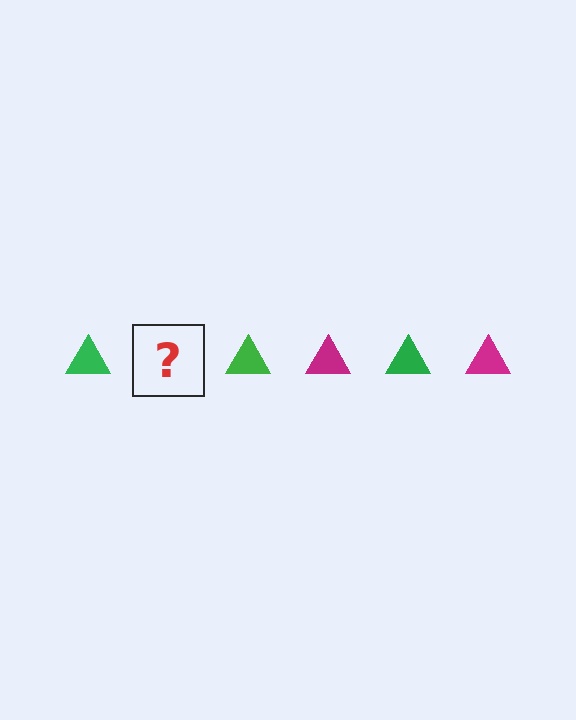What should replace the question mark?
The question mark should be replaced with a magenta triangle.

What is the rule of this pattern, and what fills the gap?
The rule is that the pattern cycles through green, magenta triangles. The gap should be filled with a magenta triangle.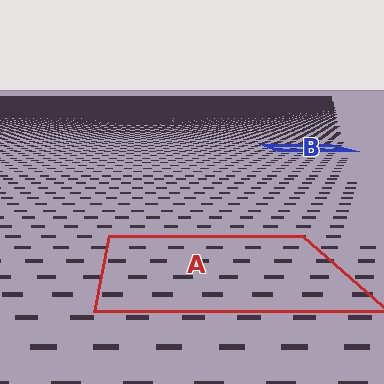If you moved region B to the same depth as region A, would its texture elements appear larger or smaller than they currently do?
They would appear larger. At a closer depth, the same texture elements are projected at a bigger on-screen size.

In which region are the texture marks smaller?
The texture marks are smaller in region B, because it is farther away.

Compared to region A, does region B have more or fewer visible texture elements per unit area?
Region B has more texture elements per unit area — they are packed more densely because it is farther away.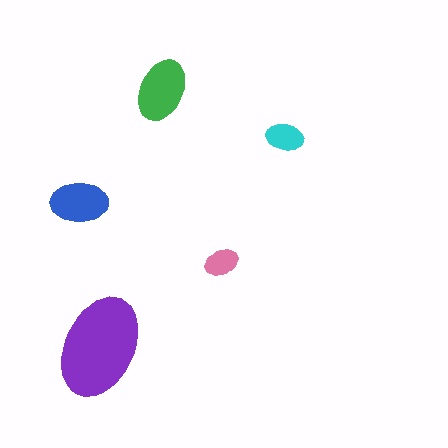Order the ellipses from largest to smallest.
the purple one, the green one, the blue one, the cyan one, the pink one.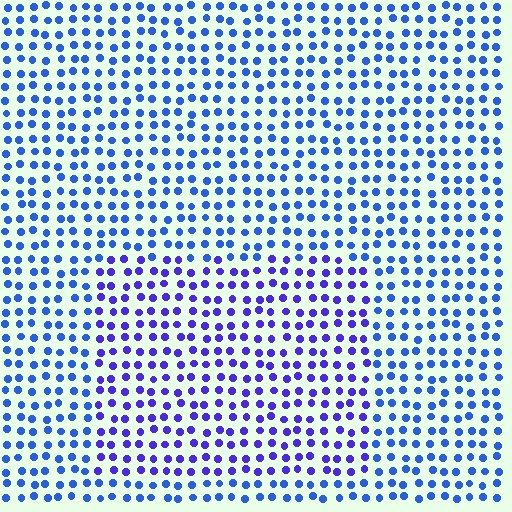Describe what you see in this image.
The image is filled with small blue elements in a uniform arrangement. A rectangle-shaped region is visible where the elements are tinted to a slightly different hue, forming a subtle color boundary.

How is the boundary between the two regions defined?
The boundary is defined purely by a slight shift in hue (about 29 degrees). Spacing, size, and orientation are identical on both sides.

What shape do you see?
I see a rectangle.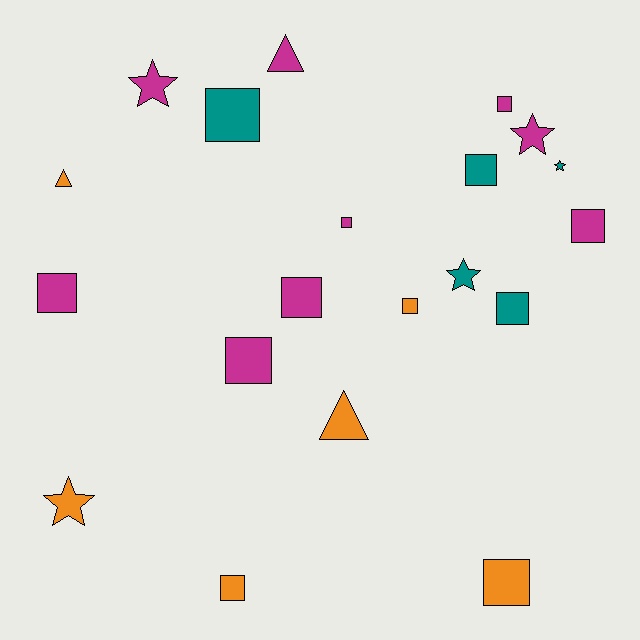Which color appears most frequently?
Magenta, with 9 objects.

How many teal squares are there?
There are 3 teal squares.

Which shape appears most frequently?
Square, with 12 objects.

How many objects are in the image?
There are 20 objects.